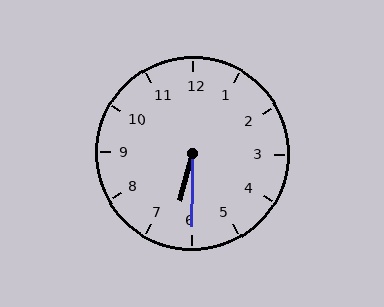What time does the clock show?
6:30.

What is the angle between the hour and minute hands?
Approximately 15 degrees.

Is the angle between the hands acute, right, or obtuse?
It is acute.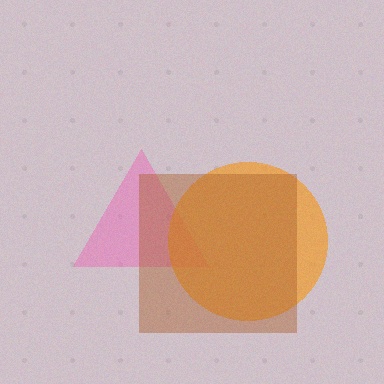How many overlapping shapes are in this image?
There are 3 overlapping shapes in the image.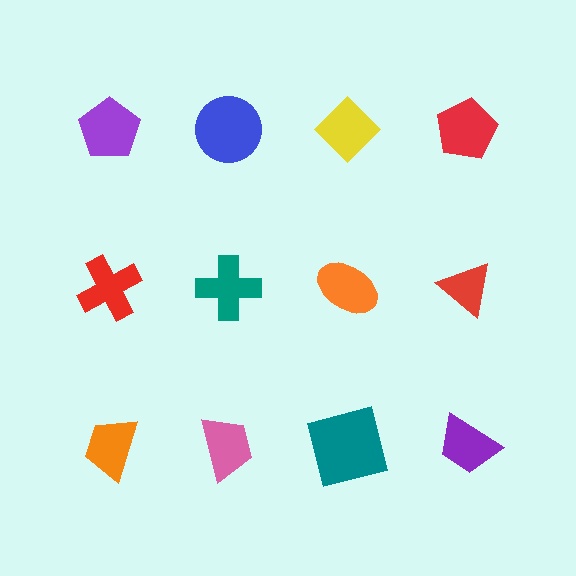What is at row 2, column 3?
An orange ellipse.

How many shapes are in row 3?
4 shapes.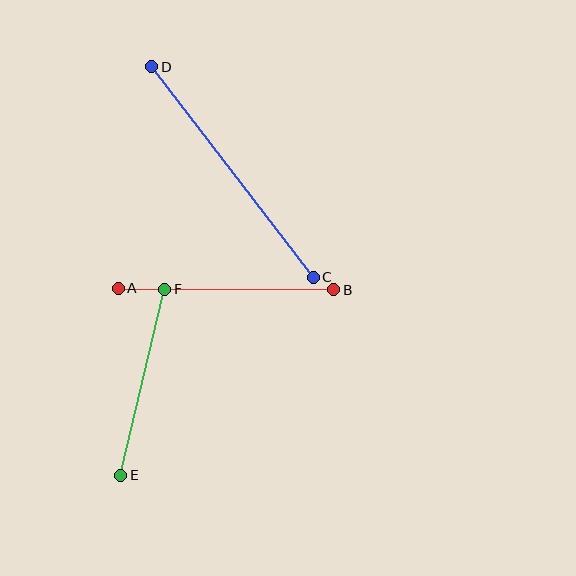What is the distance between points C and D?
The distance is approximately 266 pixels.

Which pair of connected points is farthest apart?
Points C and D are farthest apart.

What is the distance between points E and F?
The distance is approximately 191 pixels.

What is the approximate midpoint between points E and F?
The midpoint is at approximately (143, 382) pixels.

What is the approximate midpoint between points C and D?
The midpoint is at approximately (233, 172) pixels.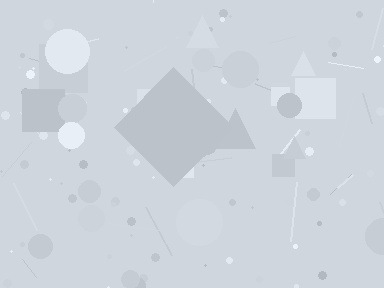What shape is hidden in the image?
A diamond is hidden in the image.